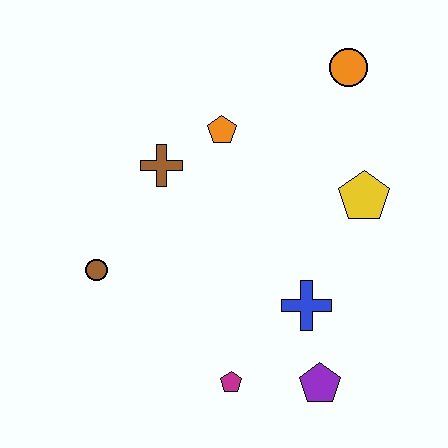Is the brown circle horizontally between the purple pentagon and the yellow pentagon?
No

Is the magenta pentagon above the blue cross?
No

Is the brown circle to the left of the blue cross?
Yes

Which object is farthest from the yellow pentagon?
The brown circle is farthest from the yellow pentagon.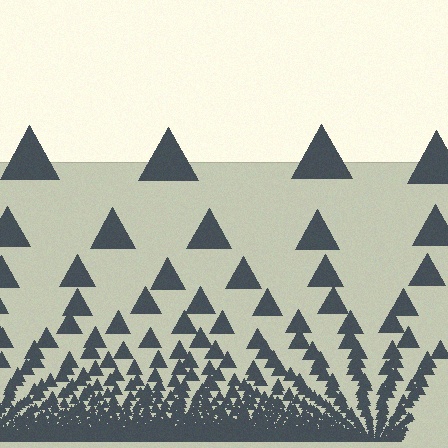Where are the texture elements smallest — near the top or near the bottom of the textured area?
Near the bottom.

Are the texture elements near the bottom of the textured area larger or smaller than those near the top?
Smaller. The gradient is inverted — elements near the bottom are smaller and denser.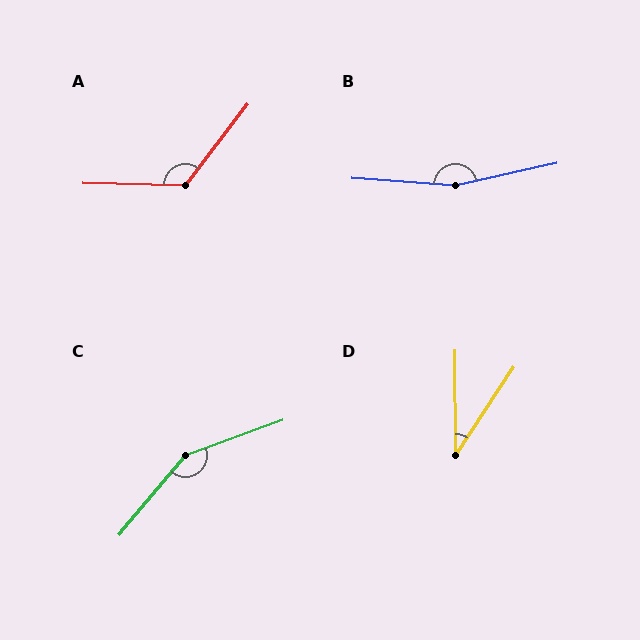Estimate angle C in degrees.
Approximately 150 degrees.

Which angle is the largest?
B, at approximately 163 degrees.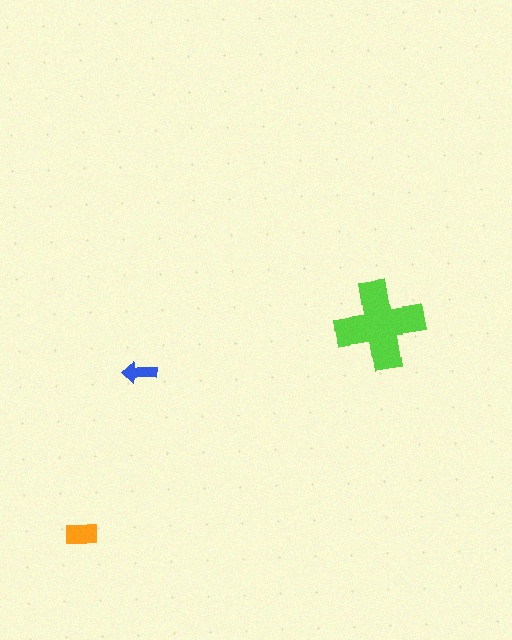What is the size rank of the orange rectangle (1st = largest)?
2nd.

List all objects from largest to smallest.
The lime cross, the orange rectangle, the blue arrow.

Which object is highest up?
The lime cross is topmost.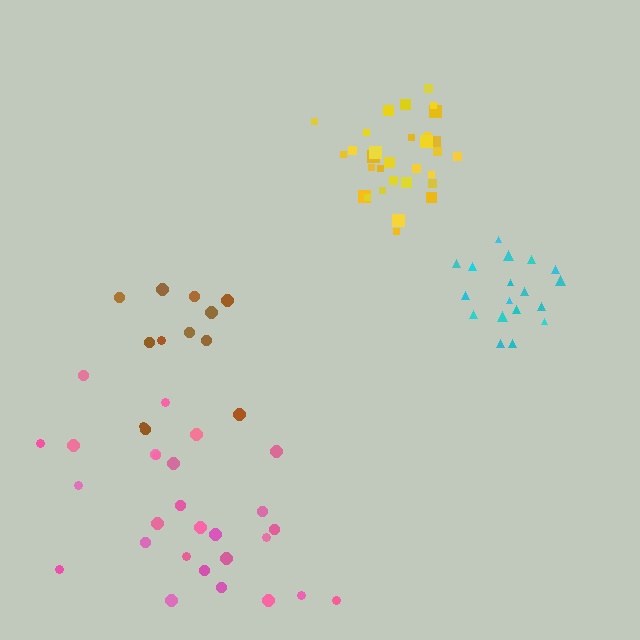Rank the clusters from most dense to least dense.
yellow, cyan, pink, brown.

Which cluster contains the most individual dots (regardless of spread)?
Yellow (31).